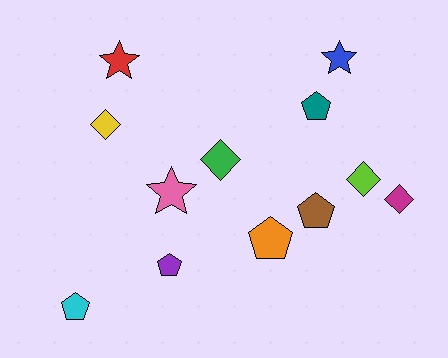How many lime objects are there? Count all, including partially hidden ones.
There is 1 lime object.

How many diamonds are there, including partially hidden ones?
There are 4 diamonds.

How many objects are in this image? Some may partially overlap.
There are 12 objects.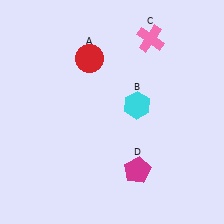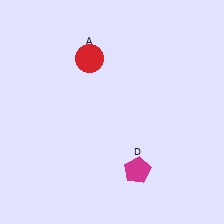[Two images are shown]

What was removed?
The pink cross (C), the cyan hexagon (B) were removed in Image 2.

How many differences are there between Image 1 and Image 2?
There are 2 differences between the two images.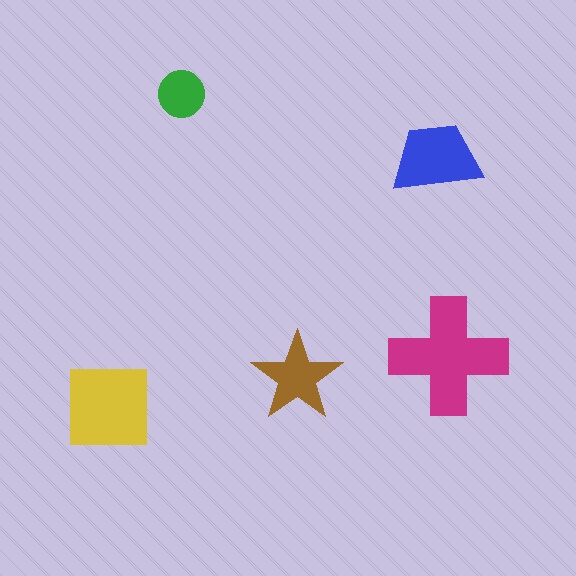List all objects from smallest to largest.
The green circle, the brown star, the blue trapezoid, the yellow square, the magenta cross.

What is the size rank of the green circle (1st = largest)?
5th.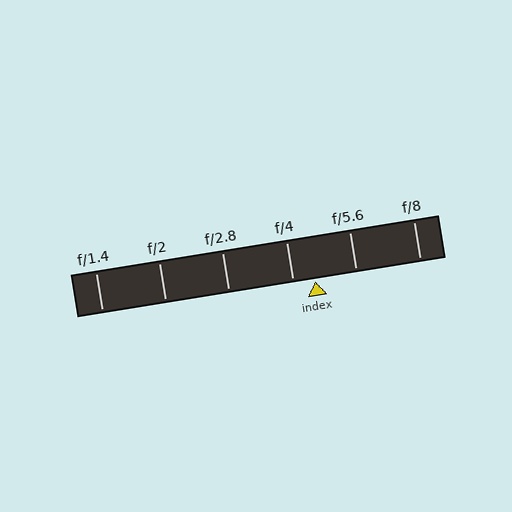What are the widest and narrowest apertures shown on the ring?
The widest aperture shown is f/1.4 and the narrowest is f/8.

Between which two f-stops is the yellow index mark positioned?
The index mark is between f/4 and f/5.6.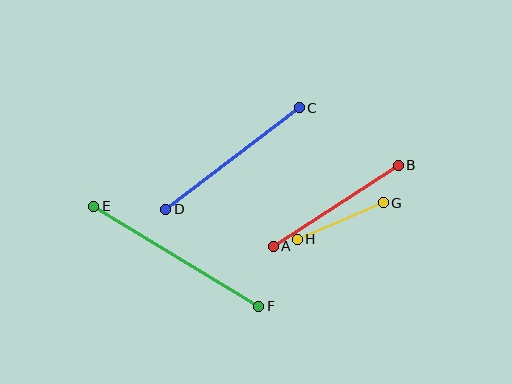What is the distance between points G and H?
The distance is approximately 93 pixels.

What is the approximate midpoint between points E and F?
The midpoint is at approximately (176, 256) pixels.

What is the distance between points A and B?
The distance is approximately 149 pixels.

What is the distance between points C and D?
The distance is approximately 168 pixels.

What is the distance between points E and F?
The distance is approximately 193 pixels.